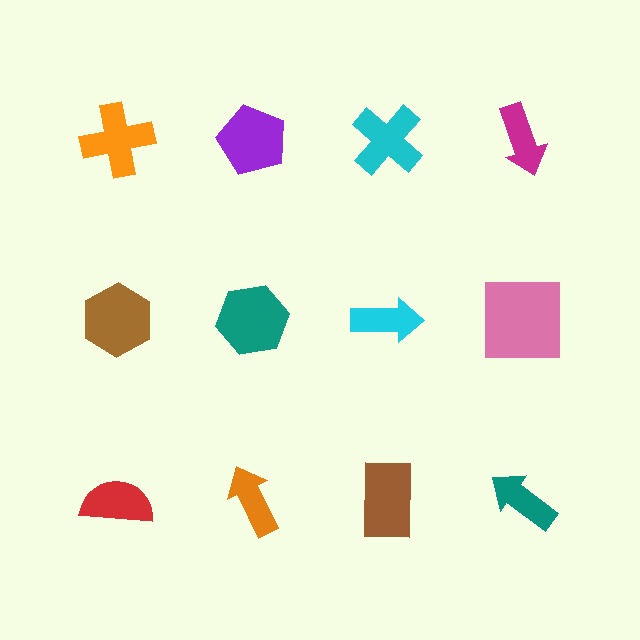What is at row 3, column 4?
A teal arrow.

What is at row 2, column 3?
A cyan arrow.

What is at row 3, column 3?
A brown rectangle.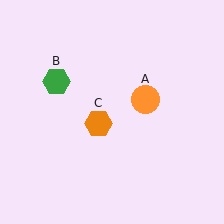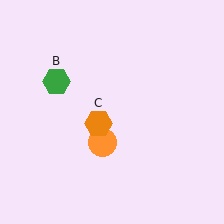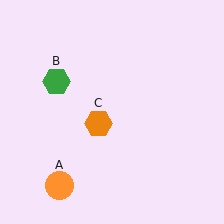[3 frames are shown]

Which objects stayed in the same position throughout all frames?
Green hexagon (object B) and orange hexagon (object C) remained stationary.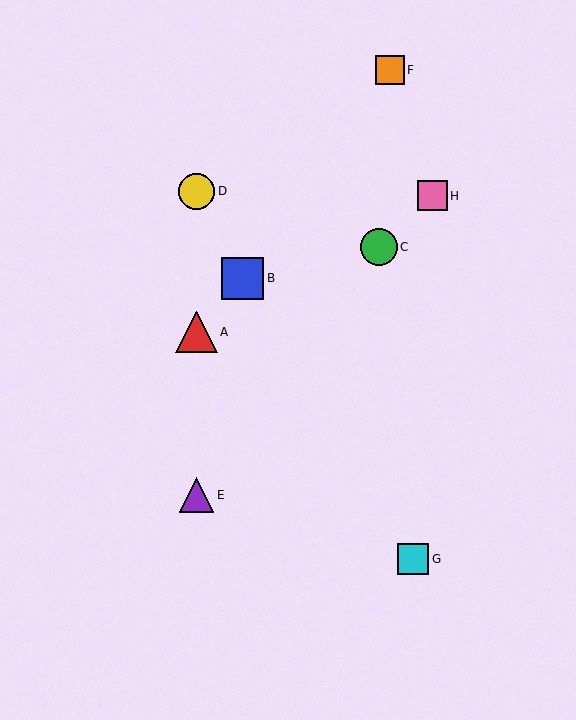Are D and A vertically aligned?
Yes, both are at x≈197.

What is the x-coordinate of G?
Object G is at x≈413.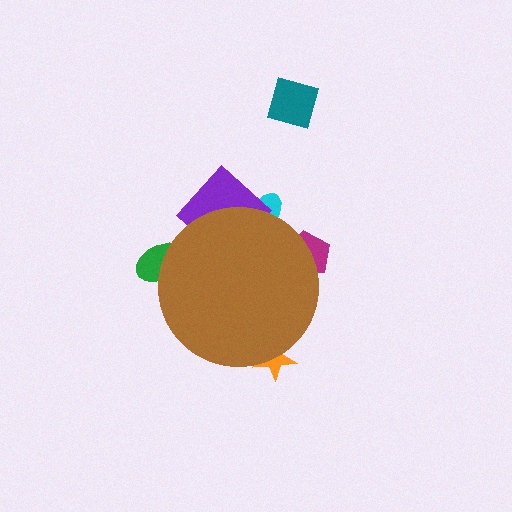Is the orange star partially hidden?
Yes, the orange star is partially hidden behind the brown circle.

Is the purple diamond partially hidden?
Yes, the purple diamond is partially hidden behind the brown circle.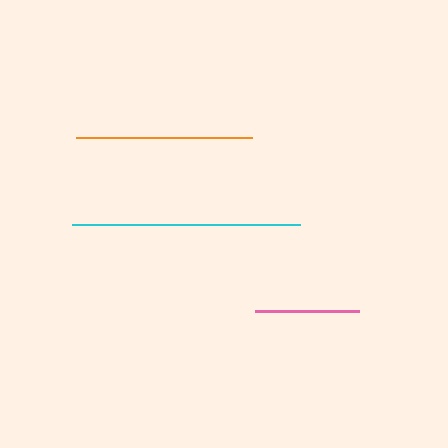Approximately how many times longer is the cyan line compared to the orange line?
The cyan line is approximately 1.3 times the length of the orange line.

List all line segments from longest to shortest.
From longest to shortest: cyan, orange, pink.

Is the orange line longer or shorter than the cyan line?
The cyan line is longer than the orange line.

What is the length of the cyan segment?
The cyan segment is approximately 228 pixels long.